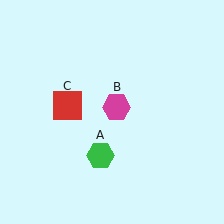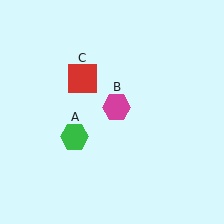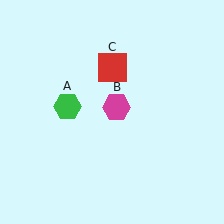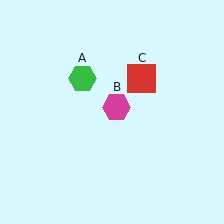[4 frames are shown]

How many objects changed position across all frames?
2 objects changed position: green hexagon (object A), red square (object C).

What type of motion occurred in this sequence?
The green hexagon (object A), red square (object C) rotated clockwise around the center of the scene.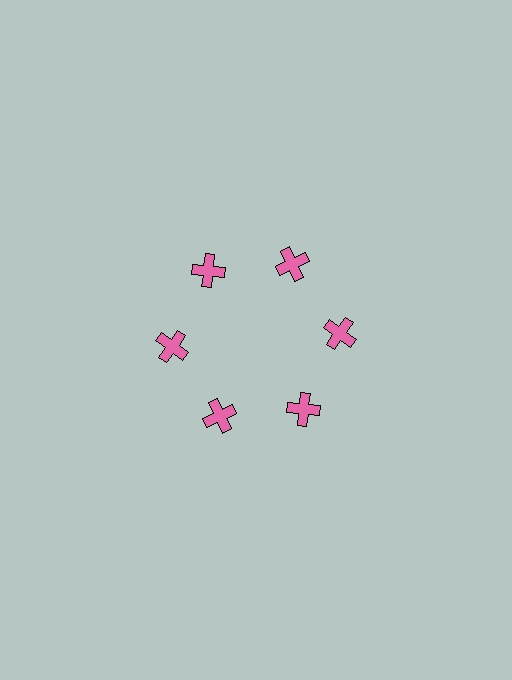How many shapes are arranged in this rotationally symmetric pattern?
There are 6 shapes, arranged in 6 groups of 1.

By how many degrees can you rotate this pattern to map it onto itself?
The pattern maps onto itself every 60 degrees of rotation.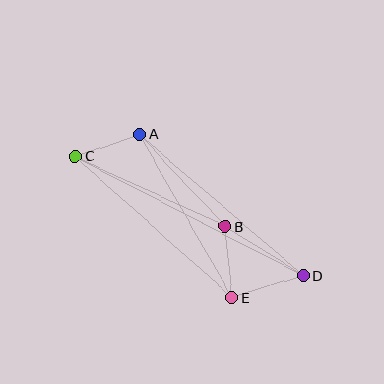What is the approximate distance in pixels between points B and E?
The distance between B and E is approximately 71 pixels.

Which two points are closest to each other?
Points A and C are closest to each other.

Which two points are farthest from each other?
Points C and D are farthest from each other.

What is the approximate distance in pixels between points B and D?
The distance between B and D is approximately 92 pixels.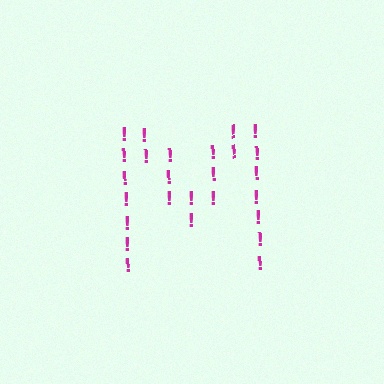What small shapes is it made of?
It is made of small exclamation marks.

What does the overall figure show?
The overall figure shows the letter M.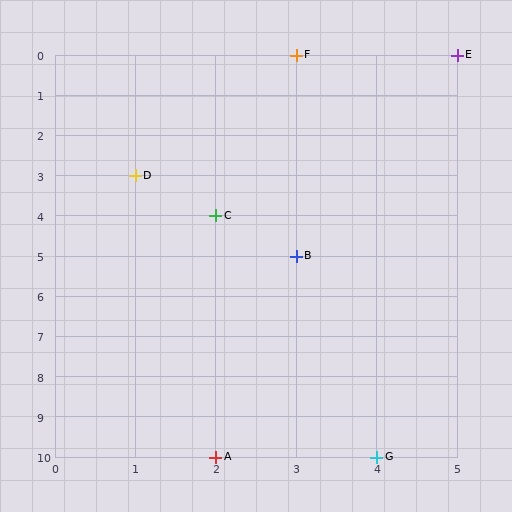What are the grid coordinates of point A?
Point A is at grid coordinates (2, 10).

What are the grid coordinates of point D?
Point D is at grid coordinates (1, 3).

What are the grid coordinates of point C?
Point C is at grid coordinates (2, 4).